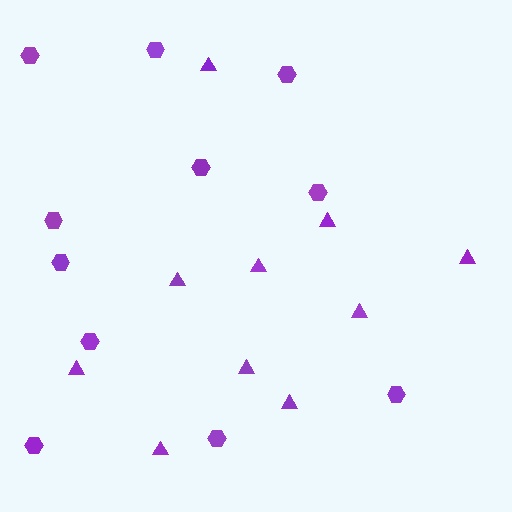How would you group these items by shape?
There are 2 groups: one group of triangles (10) and one group of hexagons (11).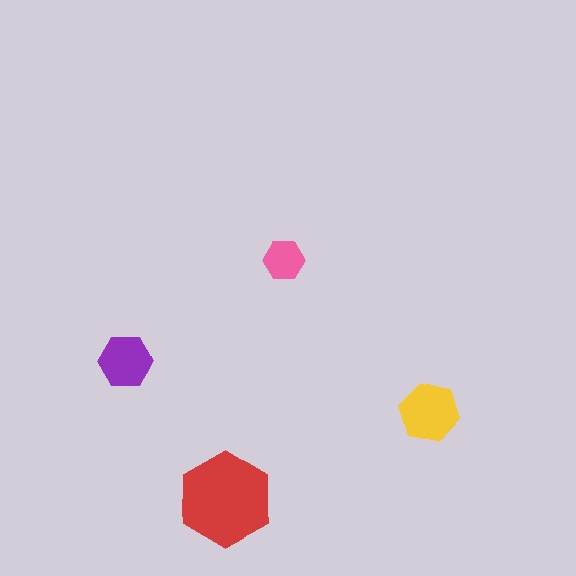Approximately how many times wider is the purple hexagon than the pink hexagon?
About 1.5 times wider.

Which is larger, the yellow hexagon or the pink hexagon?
The yellow one.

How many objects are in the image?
There are 4 objects in the image.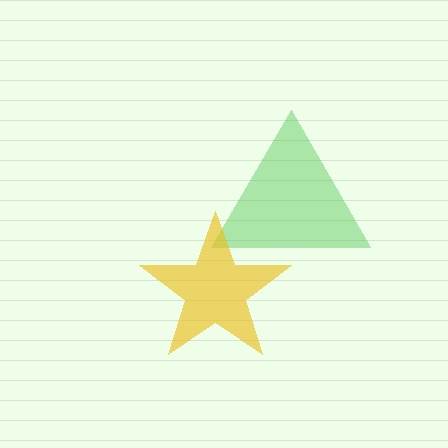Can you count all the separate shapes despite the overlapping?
Yes, there are 2 separate shapes.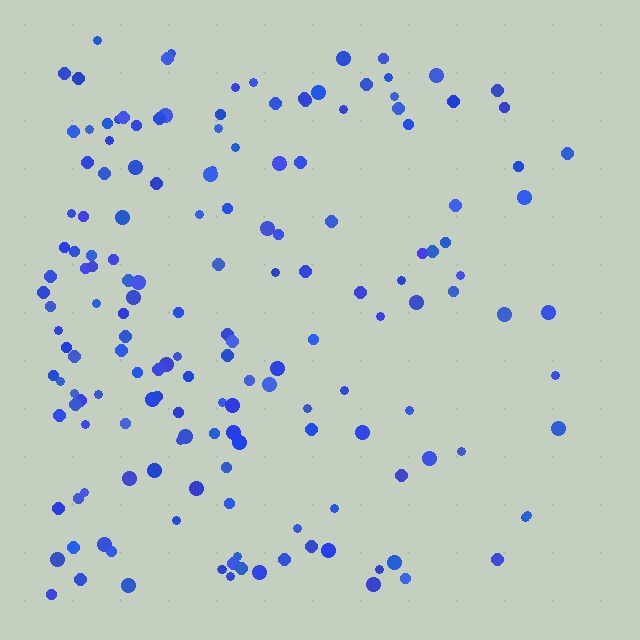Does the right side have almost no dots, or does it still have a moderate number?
Still a moderate number, just noticeably fewer than the left.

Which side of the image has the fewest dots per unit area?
The right.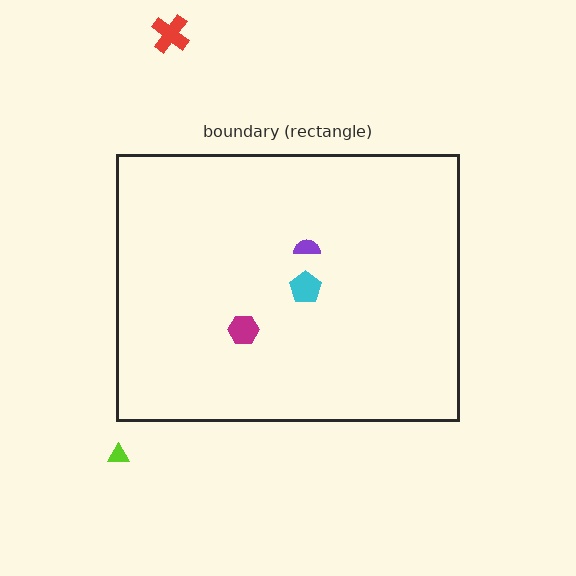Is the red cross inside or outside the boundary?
Outside.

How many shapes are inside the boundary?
3 inside, 2 outside.